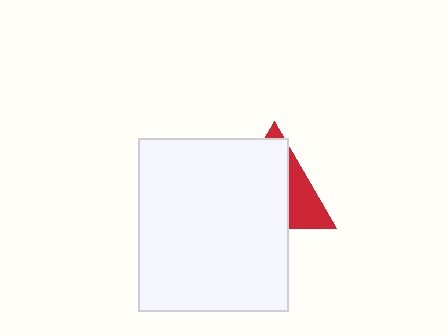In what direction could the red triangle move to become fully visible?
The red triangle could move toward the upper-right. That would shift it out from behind the white rectangle entirely.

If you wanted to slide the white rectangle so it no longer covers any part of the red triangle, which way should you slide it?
Slide it toward the lower-left — that is the most direct way to separate the two shapes.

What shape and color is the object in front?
The object in front is a white rectangle.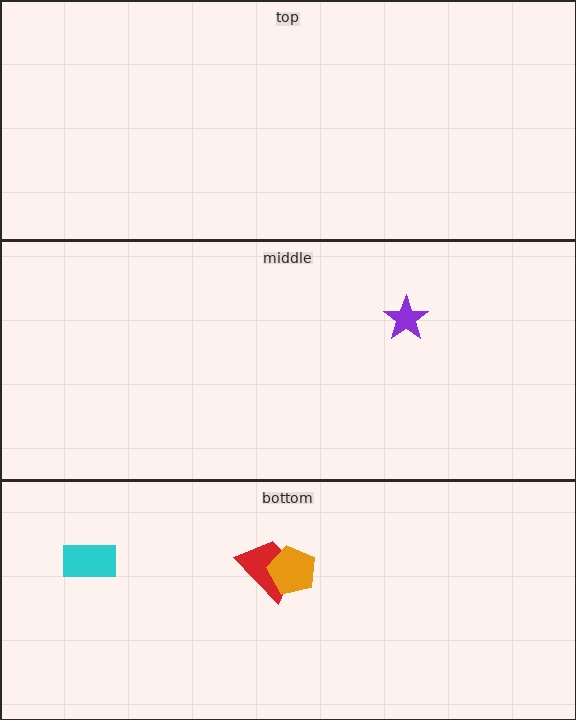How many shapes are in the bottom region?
3.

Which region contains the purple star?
The middle region.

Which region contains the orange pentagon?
The bottom region.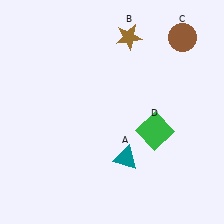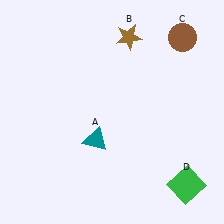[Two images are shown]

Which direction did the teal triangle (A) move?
The teal triangle (A) moved left.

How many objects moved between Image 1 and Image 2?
2 objects moved between the two images.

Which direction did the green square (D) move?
The green square (D) moved down.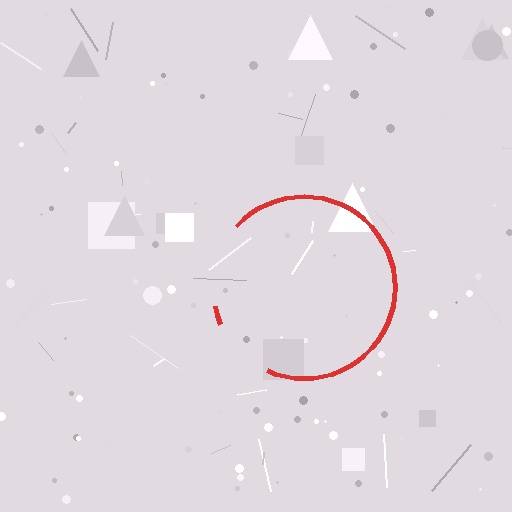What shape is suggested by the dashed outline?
The dashed outline suggests a circle.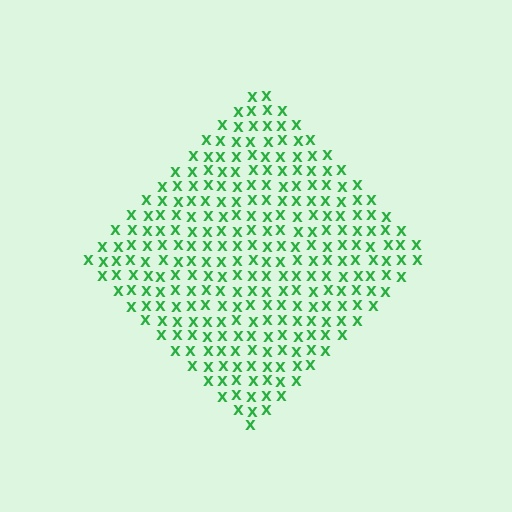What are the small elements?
The small elements are letter X's.